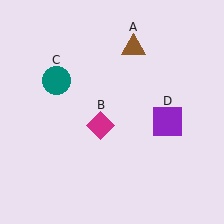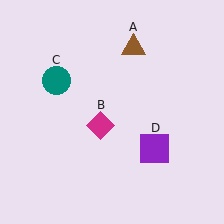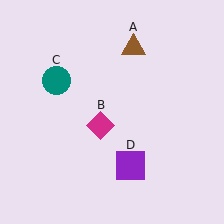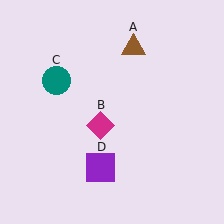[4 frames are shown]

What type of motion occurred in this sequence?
The purple square (object D) rotated clockwise around the center of the scene.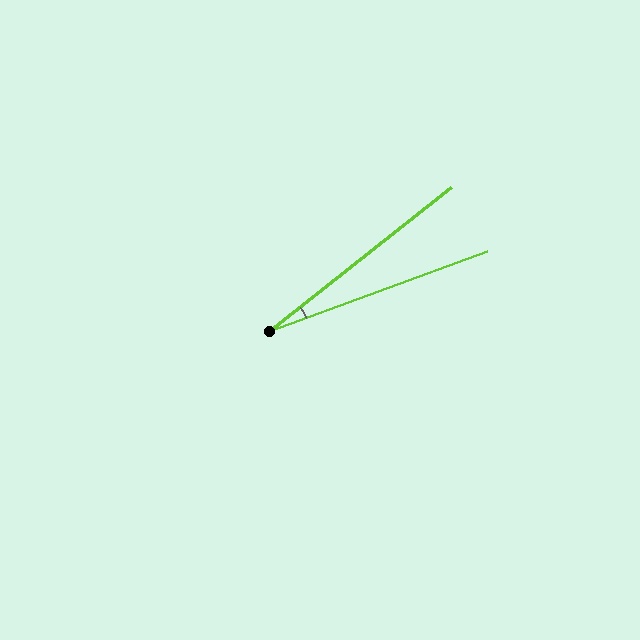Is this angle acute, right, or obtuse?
It is acute.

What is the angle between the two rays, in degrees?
Approximately 18 degrees.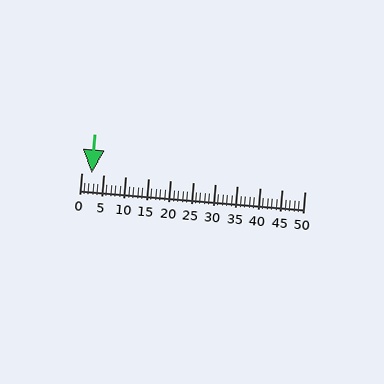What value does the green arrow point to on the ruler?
The green arrow points to approximately 2.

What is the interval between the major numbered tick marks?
The major tick marks are spaced 5 units apart.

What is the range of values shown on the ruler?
The ruler shows values from 0 to 50.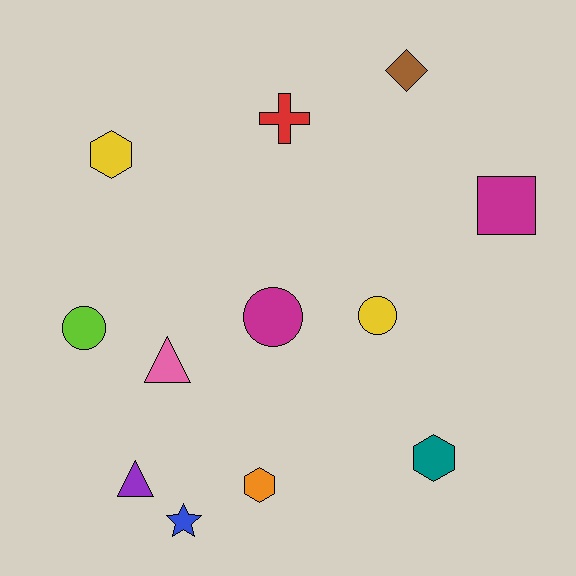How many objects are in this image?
There are 12 objects.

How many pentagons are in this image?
There are no pentagons.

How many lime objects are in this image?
There is 1 lime object.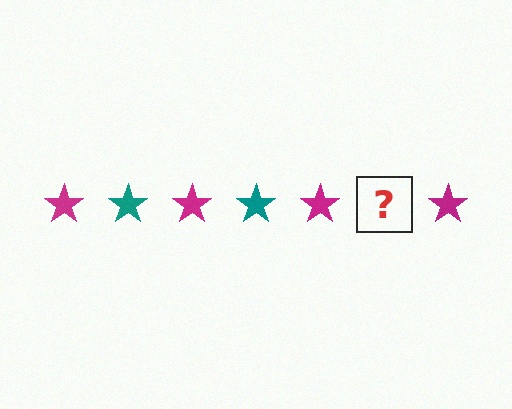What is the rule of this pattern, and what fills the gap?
The rule is that the pattern cycles through magenta, teal stars. The gap should be filled with a teal star.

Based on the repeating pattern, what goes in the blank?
The blank should be a teal star.